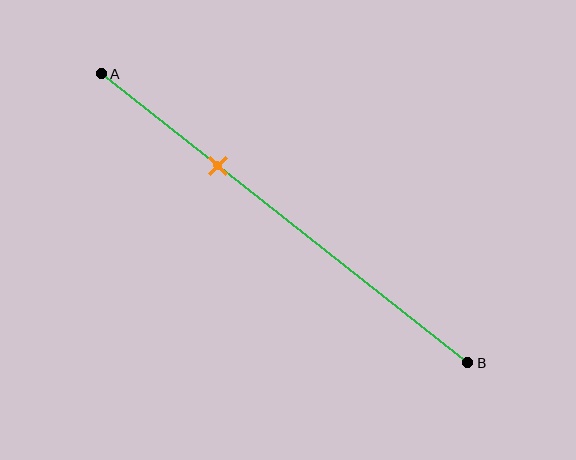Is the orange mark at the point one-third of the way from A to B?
Yes, the mark is approximately at the one-third point.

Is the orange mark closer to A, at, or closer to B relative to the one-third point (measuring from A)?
The orange mark is approximately at the one-third point of segment AB.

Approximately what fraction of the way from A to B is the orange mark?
The orange mark is approximately 30% of the way from A to B.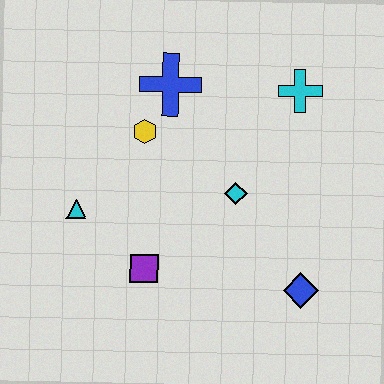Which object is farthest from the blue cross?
The blue diamond is farthest from the blue cross.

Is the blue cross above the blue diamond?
Yes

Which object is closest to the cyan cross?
The cyan diamond is closest to the cyan cross.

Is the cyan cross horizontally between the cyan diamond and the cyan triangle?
No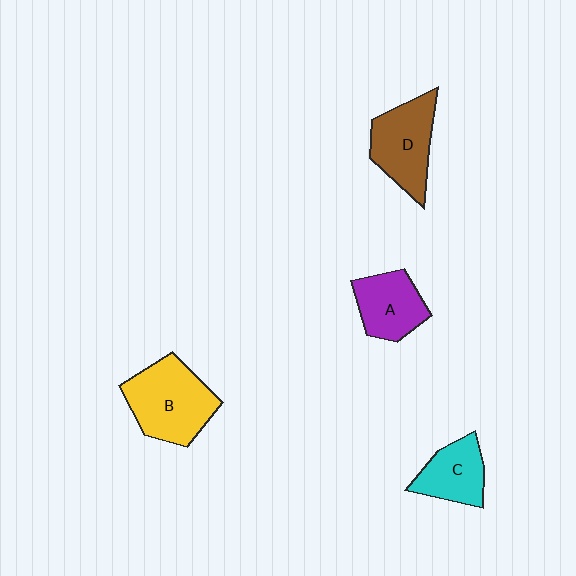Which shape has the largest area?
Shape B (yellow).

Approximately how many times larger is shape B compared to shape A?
Approximately 1.5 times.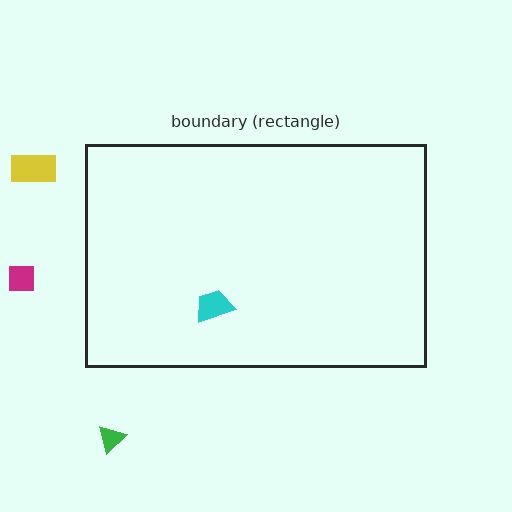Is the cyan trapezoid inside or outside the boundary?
Inside.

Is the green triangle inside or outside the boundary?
Outside.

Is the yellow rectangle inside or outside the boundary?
Outside.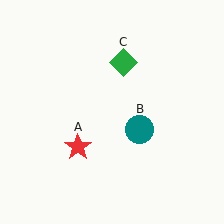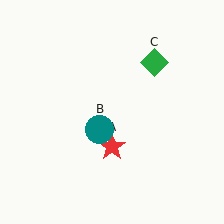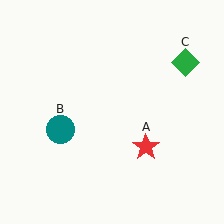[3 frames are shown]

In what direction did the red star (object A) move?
The red star (object A) moved right.